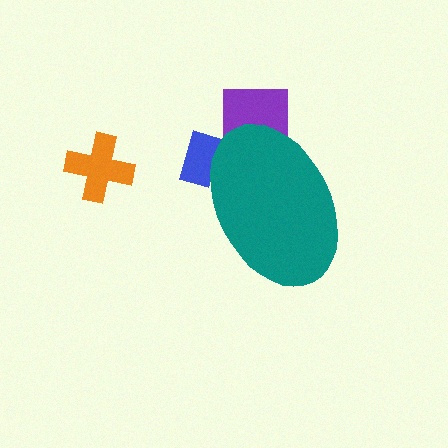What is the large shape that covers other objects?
A teal ellipse.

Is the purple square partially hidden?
Yes, the purple square is partially hidden behind the teal ellipse.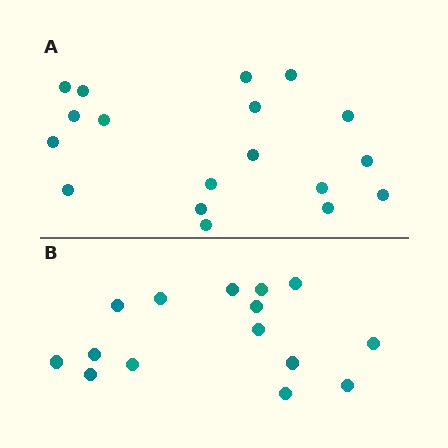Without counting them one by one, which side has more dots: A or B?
Region A (the top region) has more dots.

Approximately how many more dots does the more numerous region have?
Region A has just a few more — roughly 2 or 3 more dots than region B.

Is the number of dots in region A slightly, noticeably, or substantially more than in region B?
Region A has only slightly more — the two regions are fairly close. The ratio is roughly 1.2 to 1.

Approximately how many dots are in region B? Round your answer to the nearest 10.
About 20 dots. (The exact count is 15, which rounds to 20.)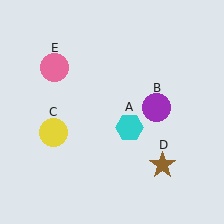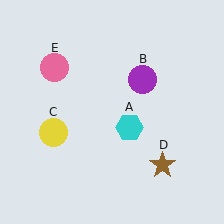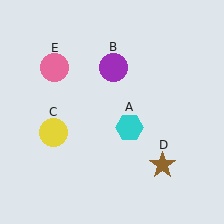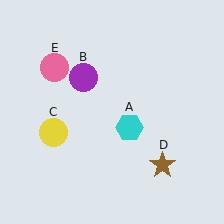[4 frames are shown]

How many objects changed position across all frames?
1 object changed position: purple circle (object B).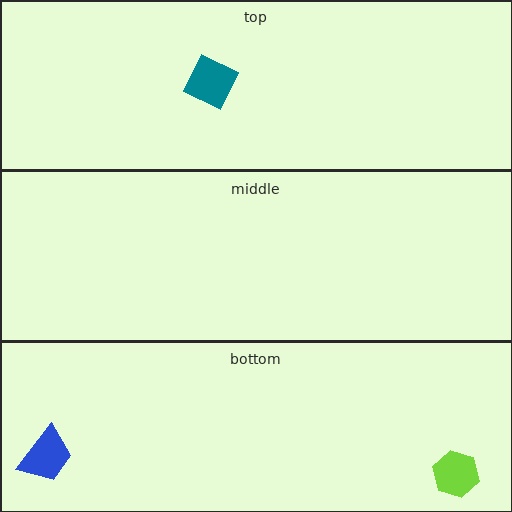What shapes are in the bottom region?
The lime hexagon, the blue trapezoid.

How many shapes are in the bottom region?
2.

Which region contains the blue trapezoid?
The bottom region.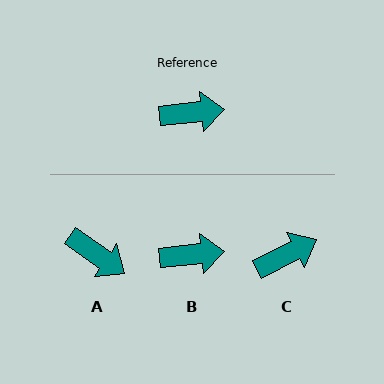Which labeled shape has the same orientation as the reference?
B.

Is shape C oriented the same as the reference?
No, it is off by about 21 degrees.